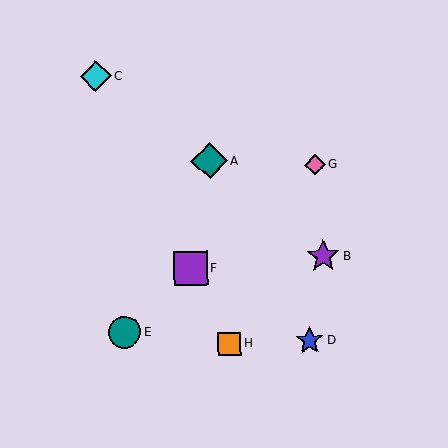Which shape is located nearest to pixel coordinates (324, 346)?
The blue star (labeled D) at (310, 341) is nearest to that location.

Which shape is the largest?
The teal diamond (labeled A) is the largest.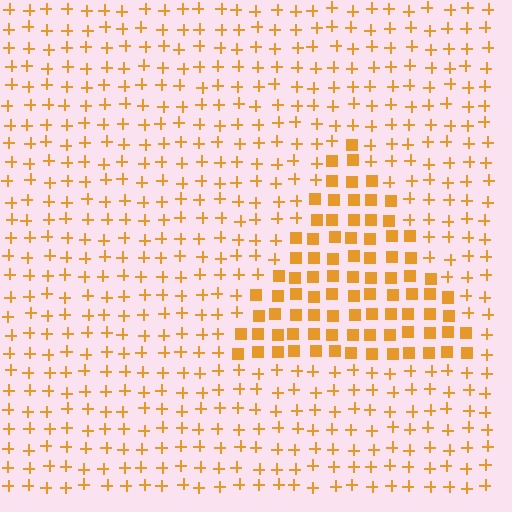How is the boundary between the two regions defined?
The boundary is defined by a change in element shape: squares inside vs. plus signs outside. All elements share the same color and spacing.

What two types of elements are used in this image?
The image uses squares inside the triangle region and plus signs outside it.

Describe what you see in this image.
The image is filled with small orange elements arranged in a uniform grid. A triangle-shaped region contains squares, while the surrounding area contains plus signs. The boundary is defined purely by the change in element shape.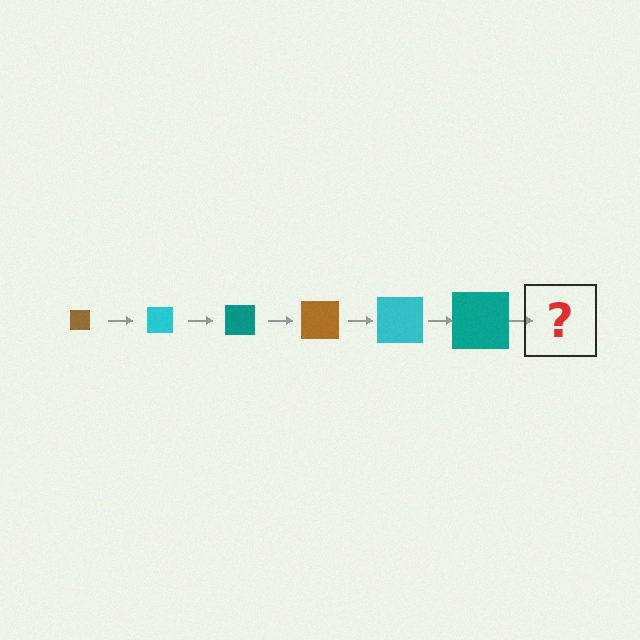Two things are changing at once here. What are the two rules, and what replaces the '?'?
The two rules are that the square grows larger each step and the color cycles through brown, cyan, and teal. The '?' should be a brown square, larger than the previous one.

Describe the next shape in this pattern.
It should be a brown square, larger than the previous one.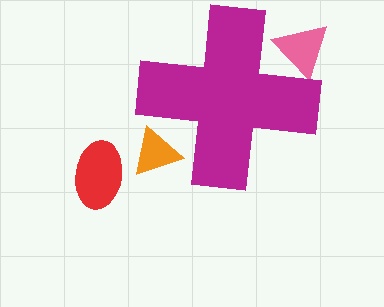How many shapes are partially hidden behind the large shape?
2 shapes are partially hidden.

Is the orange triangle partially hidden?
Yes, the orange triangle is partially hidden behind the magenta cross.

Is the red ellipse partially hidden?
No, the red ellipse is fully visible.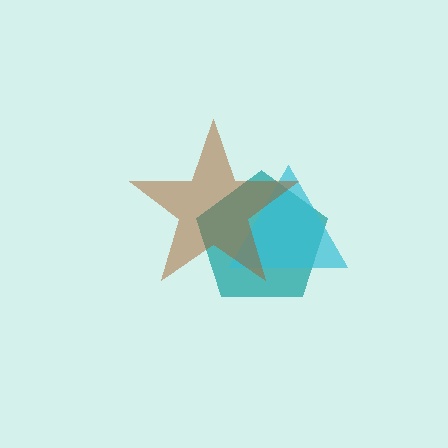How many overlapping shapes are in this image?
There are 3 overlapping shapes in the image.